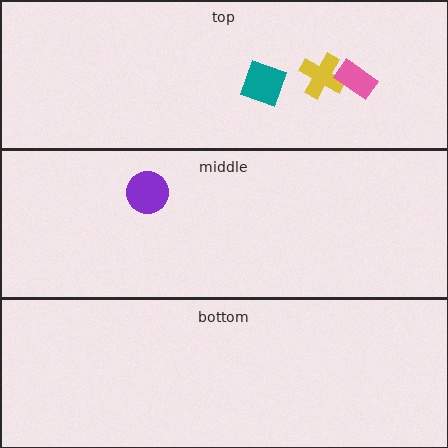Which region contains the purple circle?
The middle region.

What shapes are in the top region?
The yellow cross, the teal square, the pink rectangle.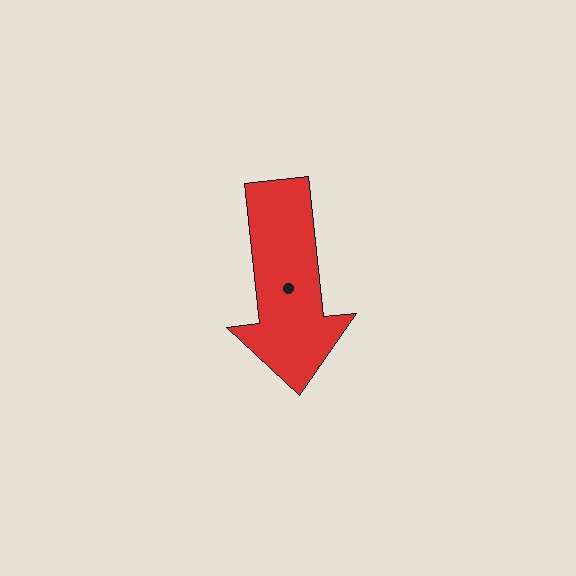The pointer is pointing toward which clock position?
Roughly 6 o'clock.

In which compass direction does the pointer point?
South.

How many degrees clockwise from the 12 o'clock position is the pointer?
Approximately 174 degrees.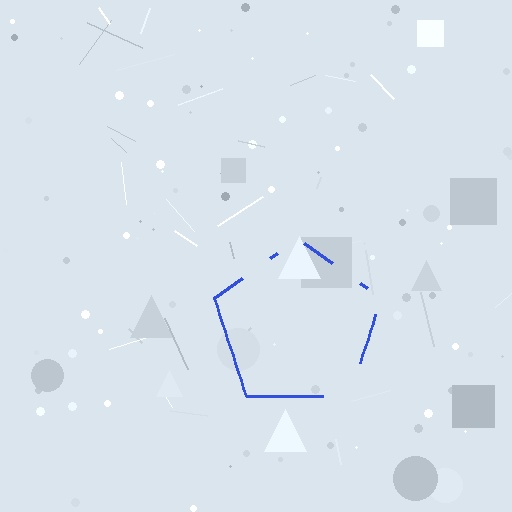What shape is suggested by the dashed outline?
The dashed outline suggests a pentagon.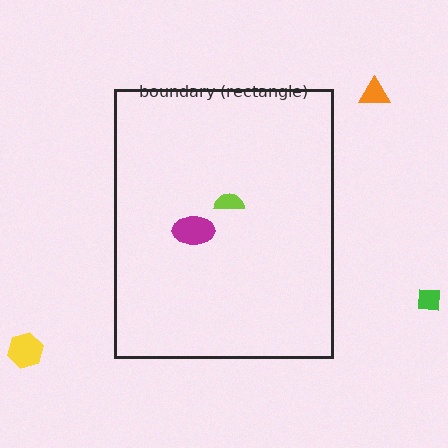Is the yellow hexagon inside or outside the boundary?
Outside.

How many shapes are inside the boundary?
2 inside, 3 outside.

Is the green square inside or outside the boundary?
Outside.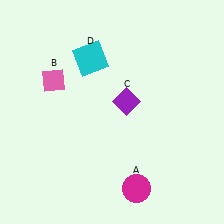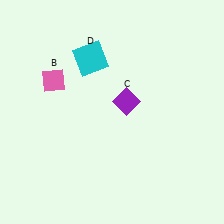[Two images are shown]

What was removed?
The magenta circle (A) was removed in Image 2.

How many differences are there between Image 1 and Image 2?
There is 1 difference between the two images.